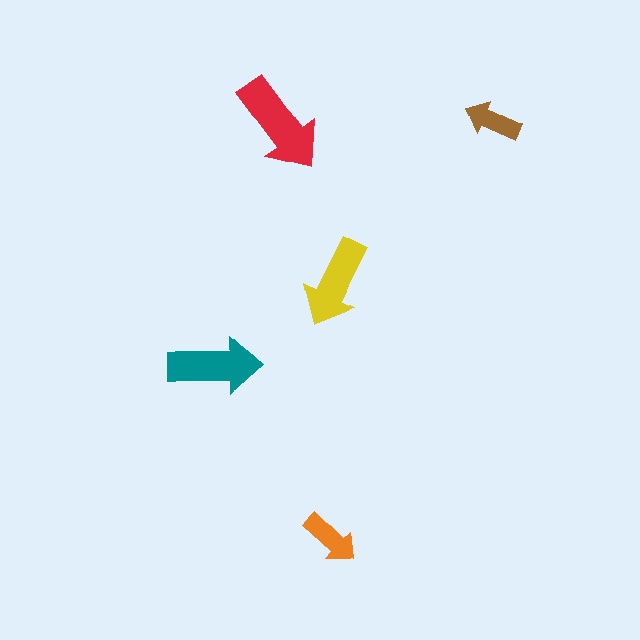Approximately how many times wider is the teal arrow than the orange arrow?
About 1.5 times wider.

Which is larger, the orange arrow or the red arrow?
The red one.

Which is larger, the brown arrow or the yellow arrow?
The yellow one.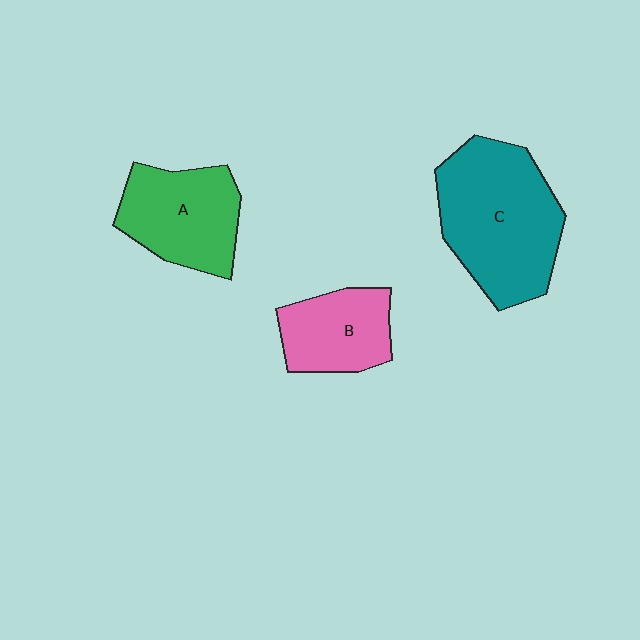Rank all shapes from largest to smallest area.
From largest to smallest: C (teal), A (green), B (pink).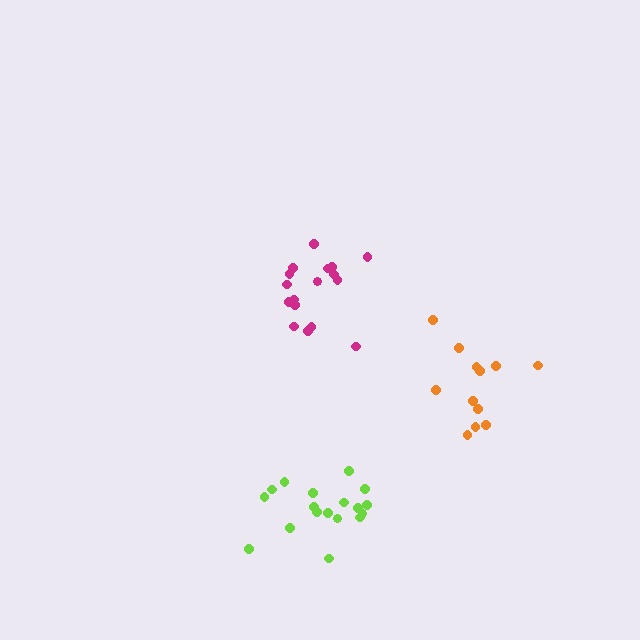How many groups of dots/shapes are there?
There are 3 groups.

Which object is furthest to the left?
The magenta cluster is leftmost.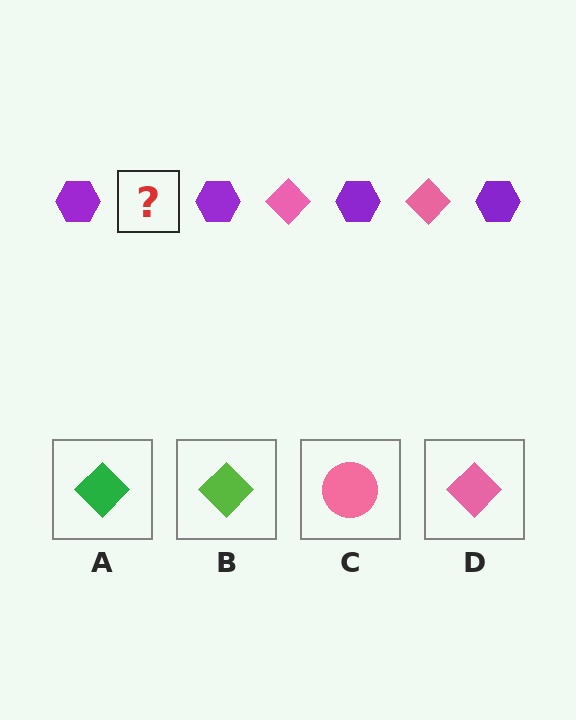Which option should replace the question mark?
Option D.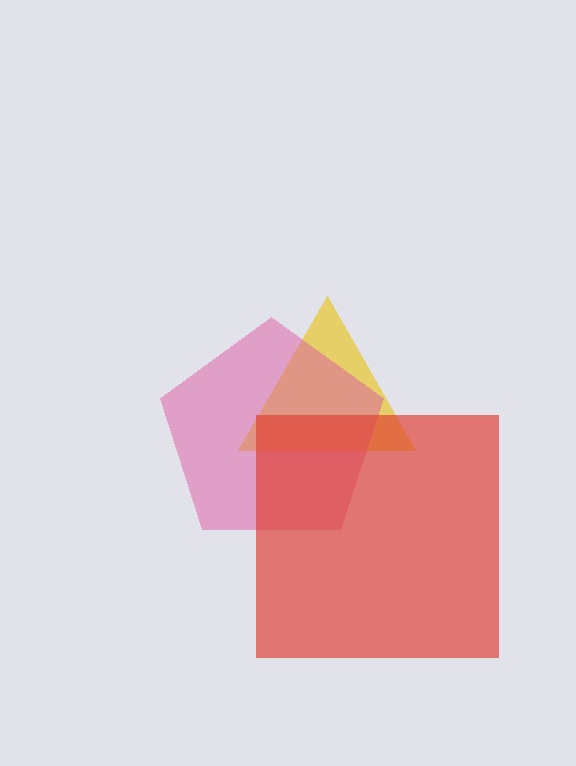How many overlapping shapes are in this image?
There are 3 overlapping shapes in the image.